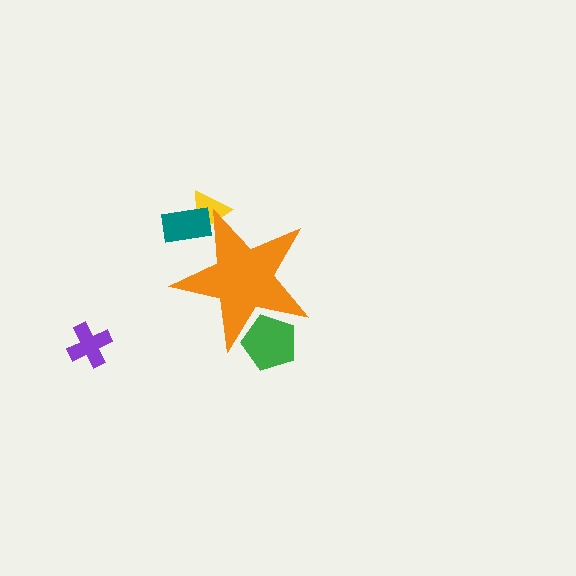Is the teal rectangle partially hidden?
Yes, the teal rectangle is partially hidden behind the orange star.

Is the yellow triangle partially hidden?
Yes, the yellow triangle is partially hidden behind the orange star.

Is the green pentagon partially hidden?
Yes, the green pentagon is partially hidden behind the orange star.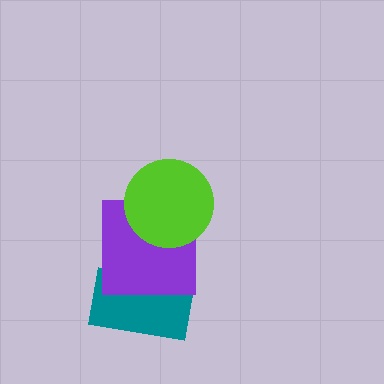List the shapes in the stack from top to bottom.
From top to bottom: the lime circle, the purple square, the teal rectangle.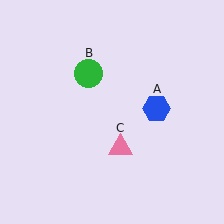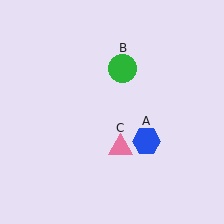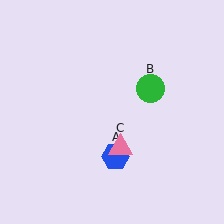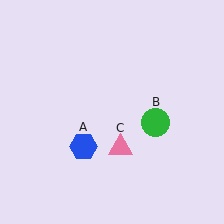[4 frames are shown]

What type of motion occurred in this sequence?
The blue hexagon (object A), green circle (object B) rotated clockwise around the center of the scene.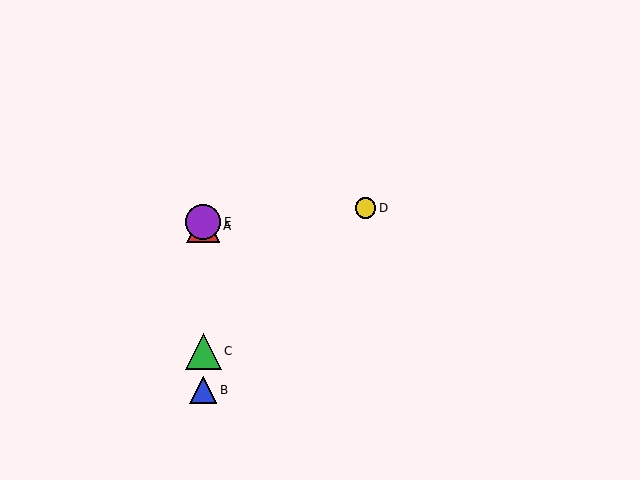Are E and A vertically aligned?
Yes, both are at x≈203.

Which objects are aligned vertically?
Objects A, B, C, E are aligned vertically.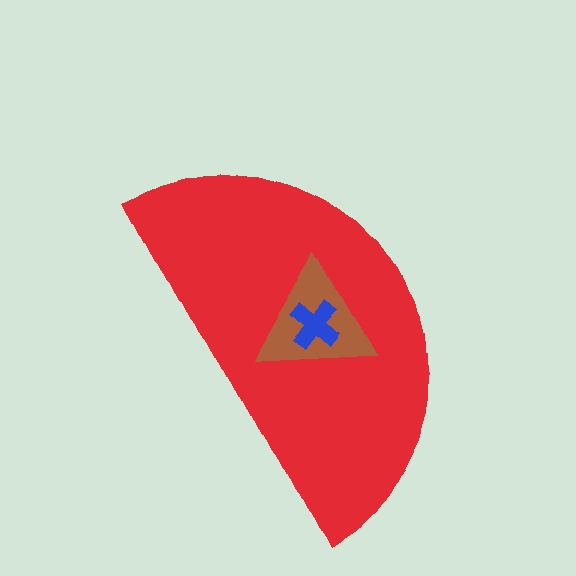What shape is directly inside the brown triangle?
The blue cross.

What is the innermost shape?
The blue cross.